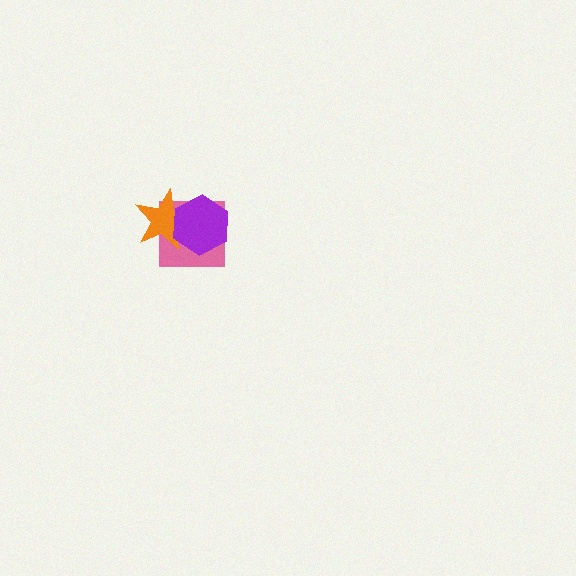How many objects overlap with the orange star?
2 objects overlap with the orange star.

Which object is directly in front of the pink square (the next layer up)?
The orange star is directly in front of the pink square.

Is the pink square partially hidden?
Yes, it is partially covered by another shape.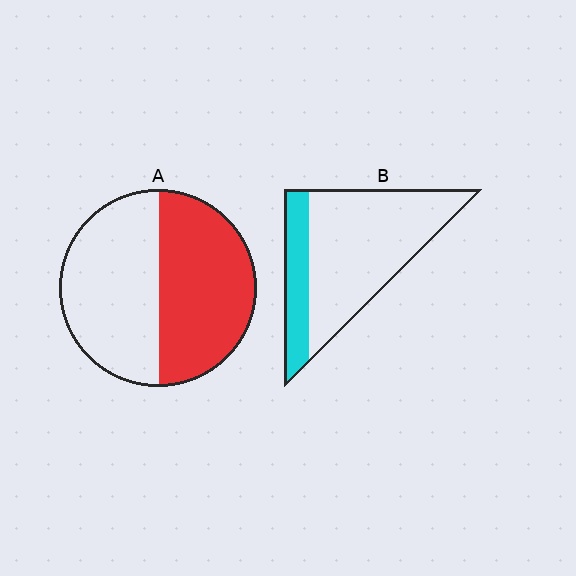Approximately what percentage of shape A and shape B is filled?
A is approximately 50% and B is approximately 25%.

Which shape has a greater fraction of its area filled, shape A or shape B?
Shape A.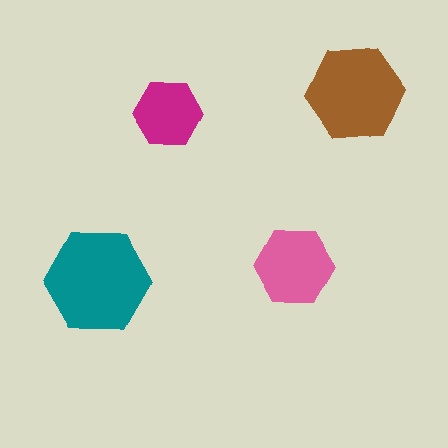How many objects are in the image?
There are 4 objects in the image.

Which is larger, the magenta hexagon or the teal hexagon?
The teal one.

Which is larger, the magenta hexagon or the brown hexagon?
The brown one.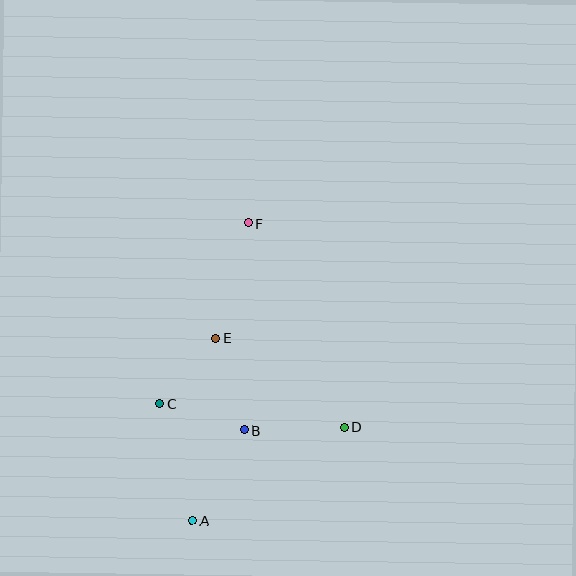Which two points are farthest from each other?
Points A and F are farthest from each other.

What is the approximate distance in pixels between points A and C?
The distance between A and C is approximately 121 pixels.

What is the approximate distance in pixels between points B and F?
The distance between B and F is approximately 207 pixels.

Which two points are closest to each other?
Points C and E are closest to each other.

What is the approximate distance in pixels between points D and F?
The distance between D and F is approximately 226 pixels.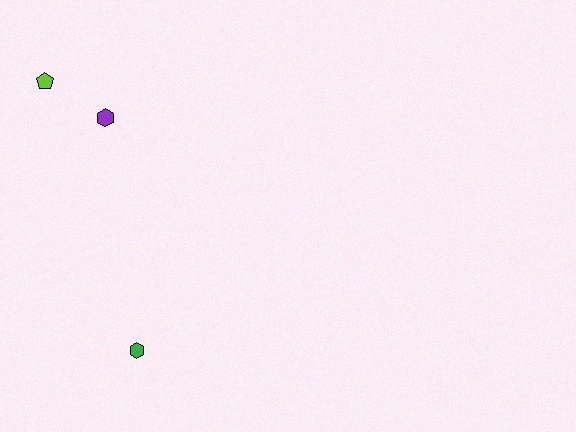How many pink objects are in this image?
There are no pink objects.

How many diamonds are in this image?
There are no diamonds.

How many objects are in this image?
There are 3 objects.